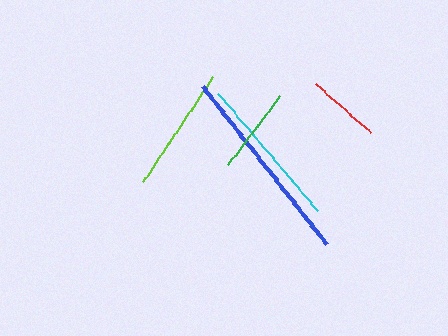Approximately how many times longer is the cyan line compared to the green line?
The cyan line is approximately 1.8 times the length of the green line.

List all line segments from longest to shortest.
From longest to shortest: blue, cyan, lime, green, red.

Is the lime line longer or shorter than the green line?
The lime line is longer than the green line.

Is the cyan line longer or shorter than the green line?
The cyan line is longer than the green line.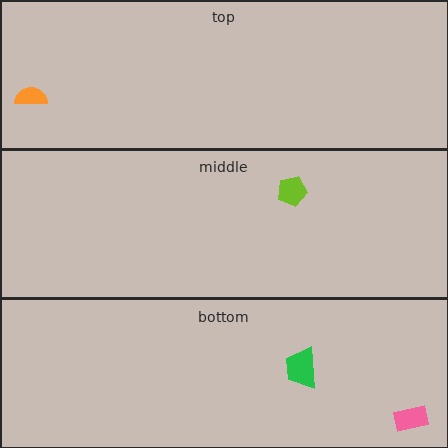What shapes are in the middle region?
The lime pentagon.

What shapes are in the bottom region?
The pink rectangle, the green trapezoid.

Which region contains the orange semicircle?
The top region.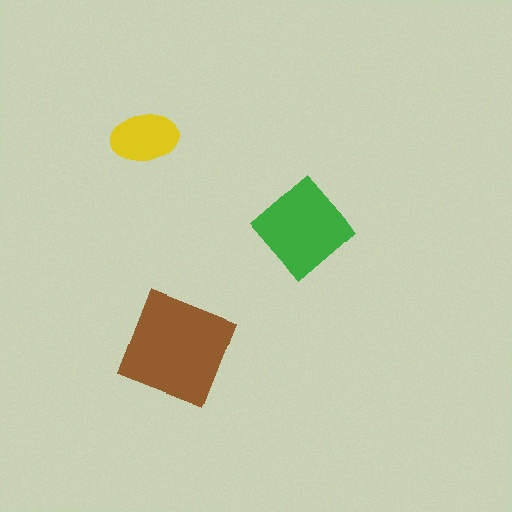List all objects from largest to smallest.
The brown diamond, the green diamond, the yellow ellipse.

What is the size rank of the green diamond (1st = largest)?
2nd.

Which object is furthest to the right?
The green diamond is rightmost.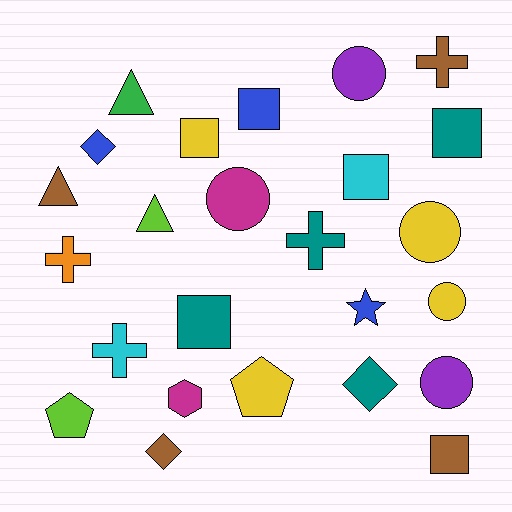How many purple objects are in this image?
There are 2 purple objects.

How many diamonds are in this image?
There are 3 diamonds.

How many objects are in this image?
There are 25 objects.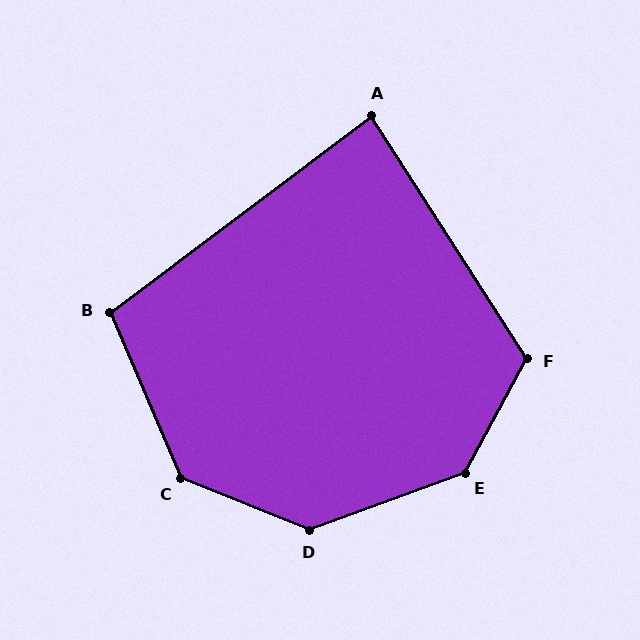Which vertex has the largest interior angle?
E, at approximately 139 degrees.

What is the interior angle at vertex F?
Approximately 119 degrees (obtuse).